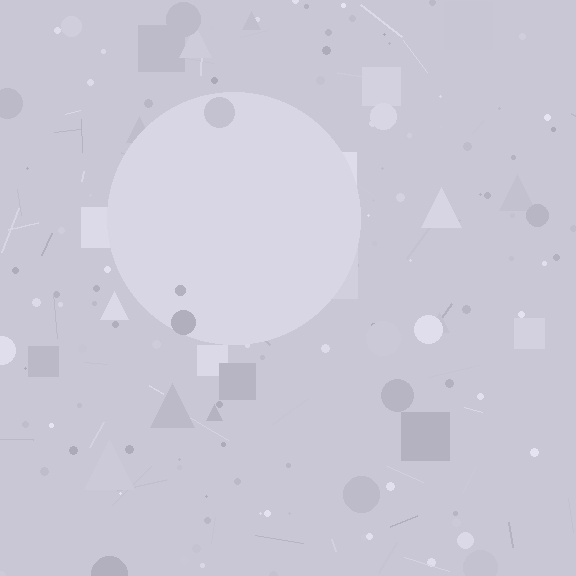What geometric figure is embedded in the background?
A circle is embedded in the background.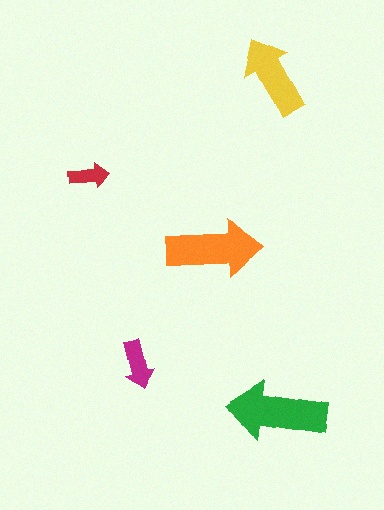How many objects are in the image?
There are 5 objects in the image.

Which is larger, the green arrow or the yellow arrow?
The green one.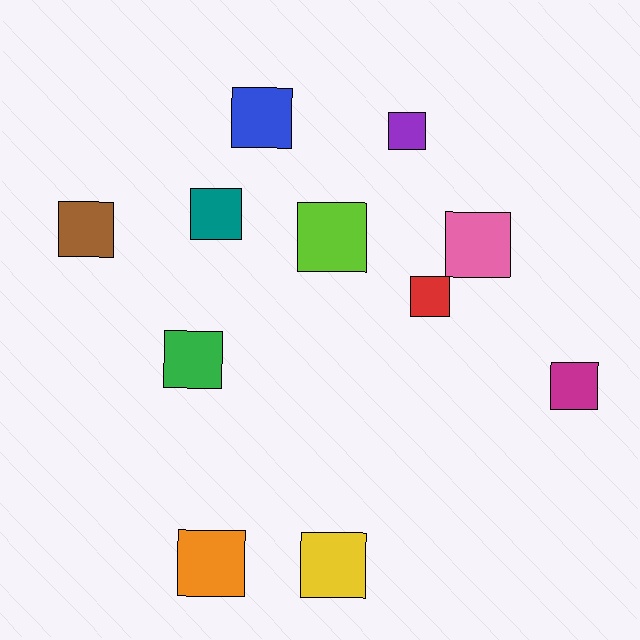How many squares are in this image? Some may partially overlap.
There are 11 squares.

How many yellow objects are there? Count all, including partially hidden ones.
There is 1 yellow object.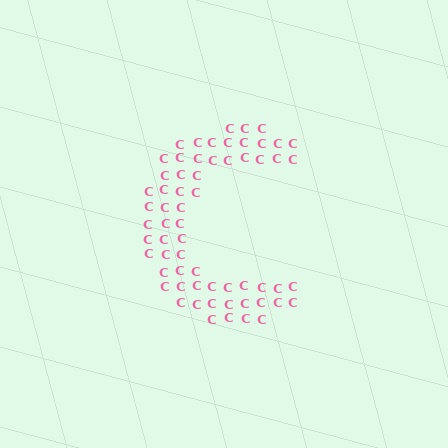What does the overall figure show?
The overall figure shows the letter C.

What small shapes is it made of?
It is made of small letter C's.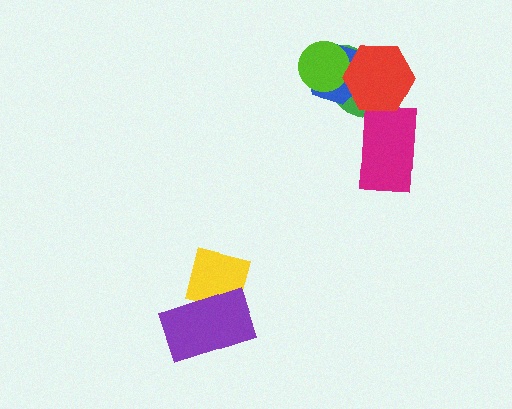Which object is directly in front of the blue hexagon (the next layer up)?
The lime circle is directly in front of the blue hexagon.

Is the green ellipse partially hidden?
Yes, it is partially covered by another shape.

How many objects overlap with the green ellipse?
3 objects overlap with the green ellipse.